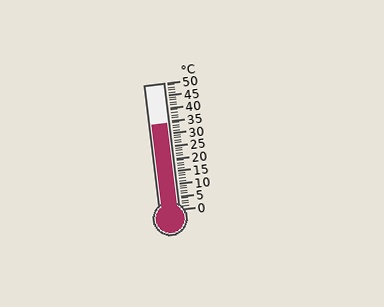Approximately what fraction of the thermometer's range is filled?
The thermometer is filled to approximately 70% of its range.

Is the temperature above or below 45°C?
The temperature is below 45°C.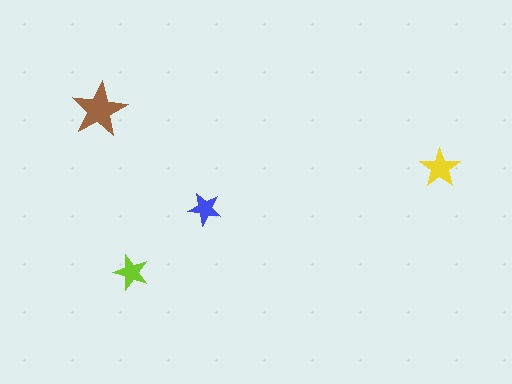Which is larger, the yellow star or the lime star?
The yellow one.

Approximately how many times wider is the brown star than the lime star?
About 1.5 times wider.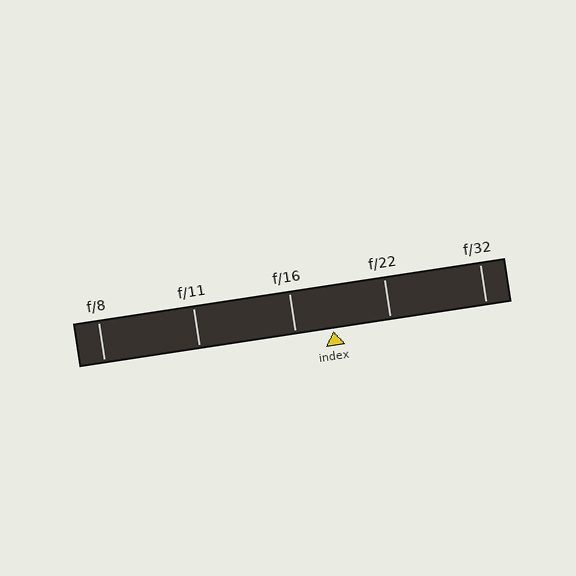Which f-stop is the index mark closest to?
The index mark is closest to f/16.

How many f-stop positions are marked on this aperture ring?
There are 5 f-stop positions marked.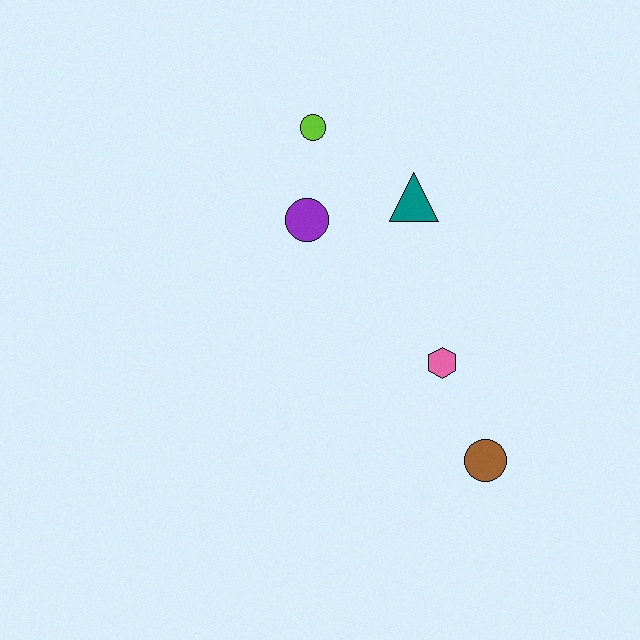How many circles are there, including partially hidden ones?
There are 3 circles.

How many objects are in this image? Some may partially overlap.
There are 5 objects.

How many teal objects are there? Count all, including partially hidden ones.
There is 1 teal object.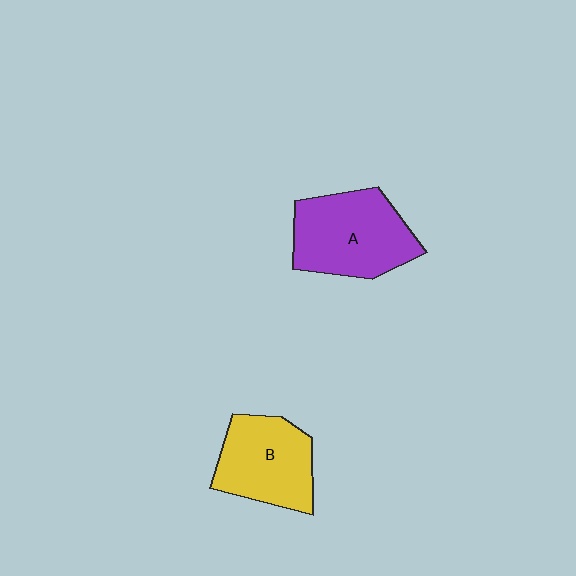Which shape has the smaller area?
Shape B (yellow).